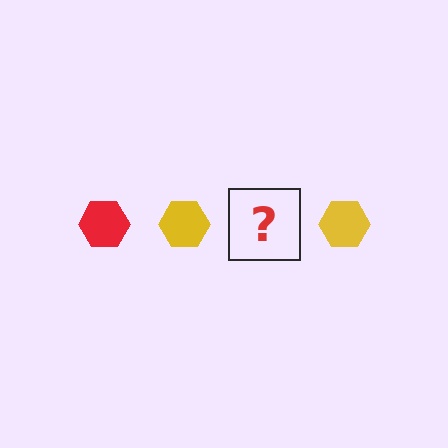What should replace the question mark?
The question mark should be replaced with a red hexagon.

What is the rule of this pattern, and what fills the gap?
The rule is that the pattern cycles through red, yellow hexagons. The gap should be filled with a red hexagon.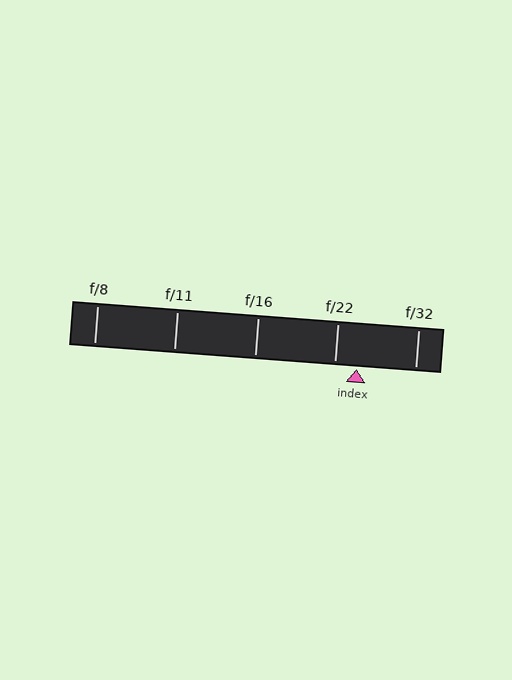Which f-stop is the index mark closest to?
The index mark is closest to f/22.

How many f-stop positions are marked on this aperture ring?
There are 5 f-stop positions marked.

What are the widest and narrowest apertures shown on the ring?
The widest aperture shown is f/8 and the narrowest is f/32.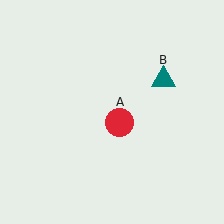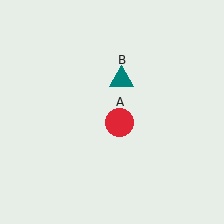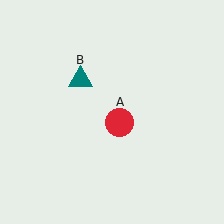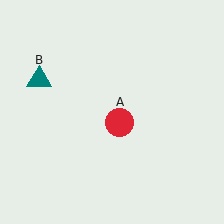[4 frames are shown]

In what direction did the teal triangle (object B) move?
The teal triangle (object B) moved left.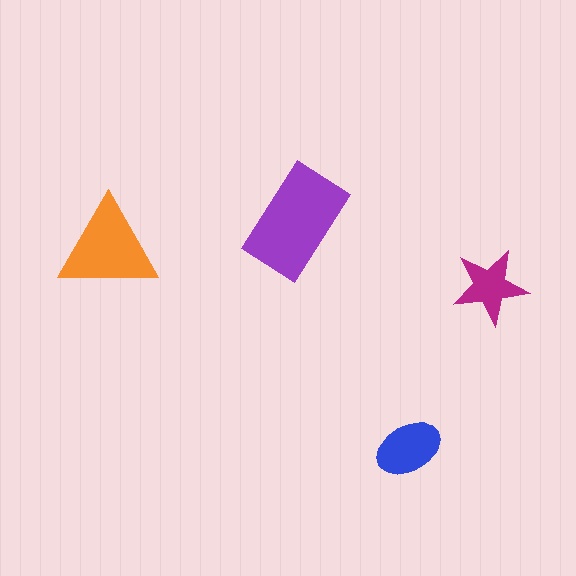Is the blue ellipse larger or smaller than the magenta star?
Larger.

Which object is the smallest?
The magenta star.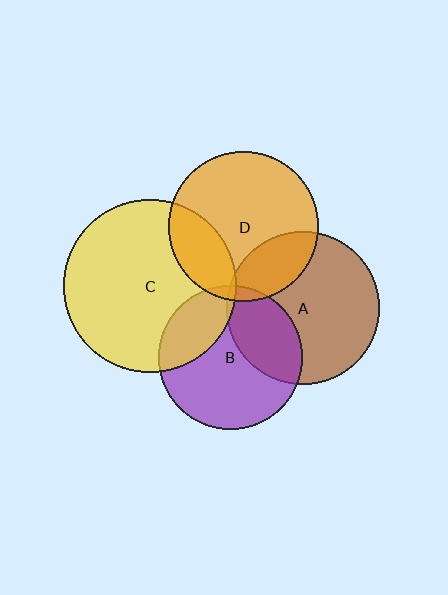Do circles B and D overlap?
Yes.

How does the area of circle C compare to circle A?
Approximately 1.3 times.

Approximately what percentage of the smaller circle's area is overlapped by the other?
Approximately 5%.